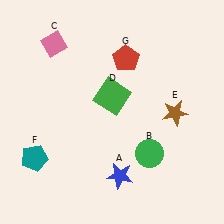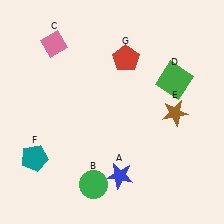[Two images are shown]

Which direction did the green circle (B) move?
The green circle (B) moved left.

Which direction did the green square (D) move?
The green square (D) moved right.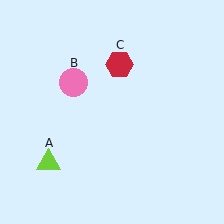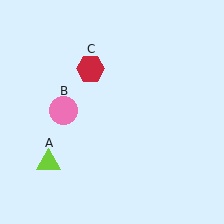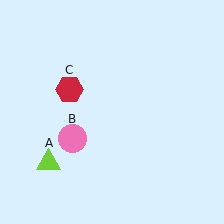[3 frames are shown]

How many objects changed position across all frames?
2 objects changed position: pink circle (object B), red hexagon (object C).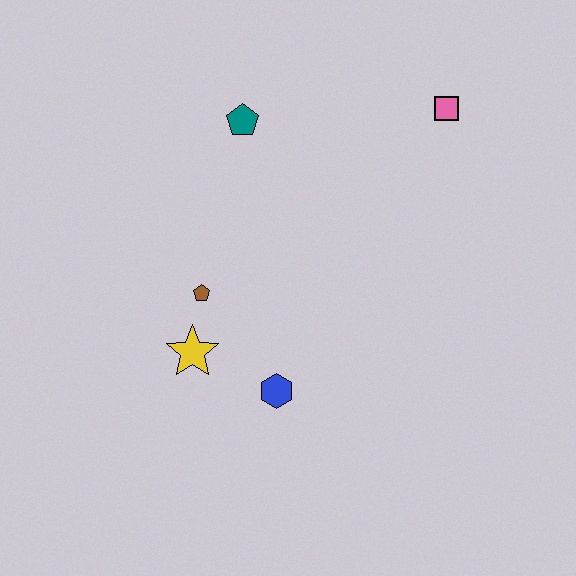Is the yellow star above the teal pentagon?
No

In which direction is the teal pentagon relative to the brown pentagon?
The teal pentagon is above the brown pentagon.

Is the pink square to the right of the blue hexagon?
Yes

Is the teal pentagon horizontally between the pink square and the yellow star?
Yes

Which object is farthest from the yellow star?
The pink square is farthest from the yellow star.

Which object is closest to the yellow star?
The brown pentagon is closest to the yellow star.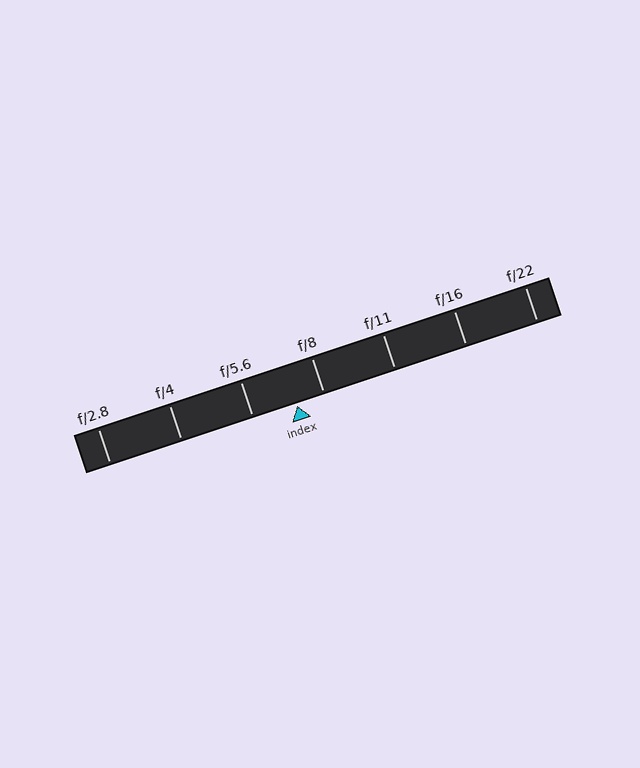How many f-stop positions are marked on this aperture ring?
There are 7 f-stop positions marked.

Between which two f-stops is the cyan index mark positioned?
The index mark is between f/5.6 and f/8.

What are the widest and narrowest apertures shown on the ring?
The widest aperture shown is f/2.8 and the narrowest is f/22.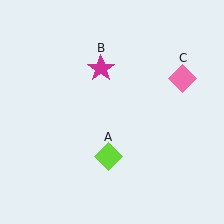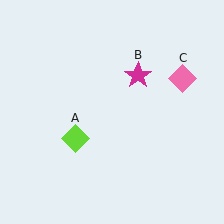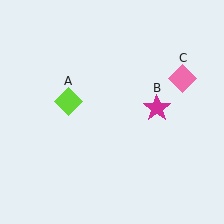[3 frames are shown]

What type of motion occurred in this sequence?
The lime diamond (object A), magenta star (object B) rotated clockwise around the center of the scene.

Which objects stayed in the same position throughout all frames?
Pink diamond (object C) remained stationary.